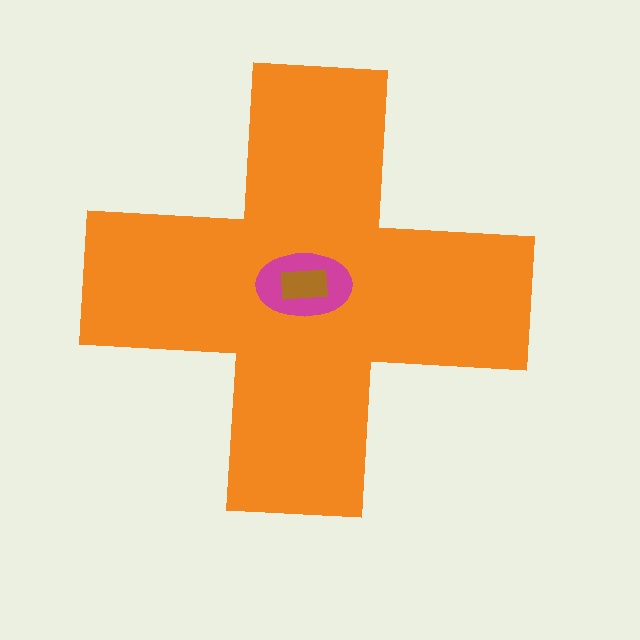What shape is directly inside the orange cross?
The magenta ellipse.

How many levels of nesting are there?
3.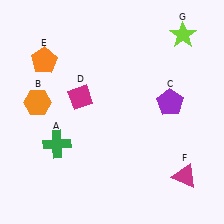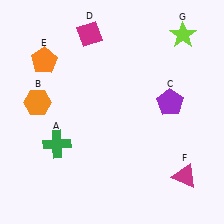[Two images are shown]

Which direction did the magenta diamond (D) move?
The magenta diamond (D) moved up.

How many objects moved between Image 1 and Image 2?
1 object moved between the two images.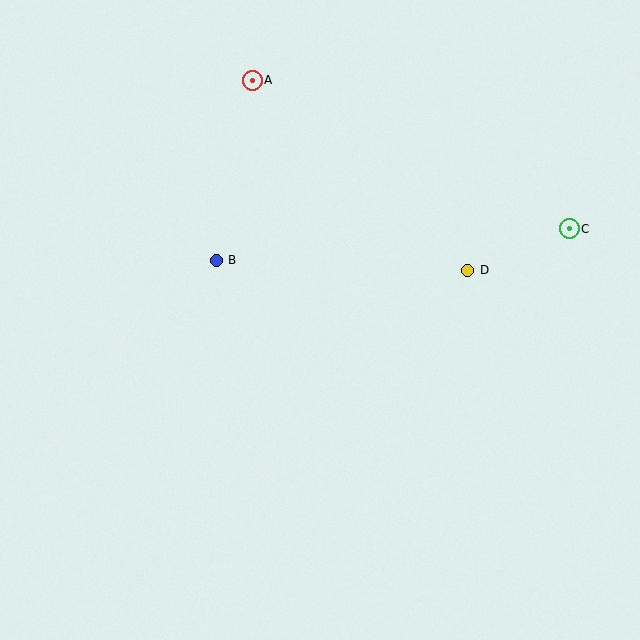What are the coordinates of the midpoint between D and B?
The midpoint between D and B is at (342, 265).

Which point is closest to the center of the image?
Point B at (216, 260) is closest to the center.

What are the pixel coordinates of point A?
Point A is at (252, 80).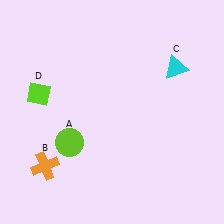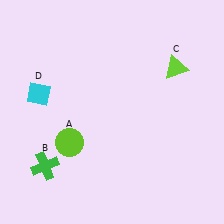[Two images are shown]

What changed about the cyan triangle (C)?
In Image 1, C is cyan. In Image 2, it changed to lime.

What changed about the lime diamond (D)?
In Image 1, D is lime. In Image 2, it changed to cyan.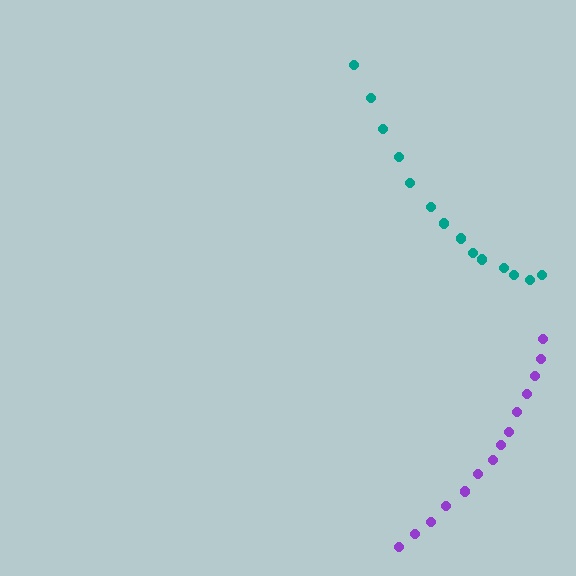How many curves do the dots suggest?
There are 2 distinct paths.